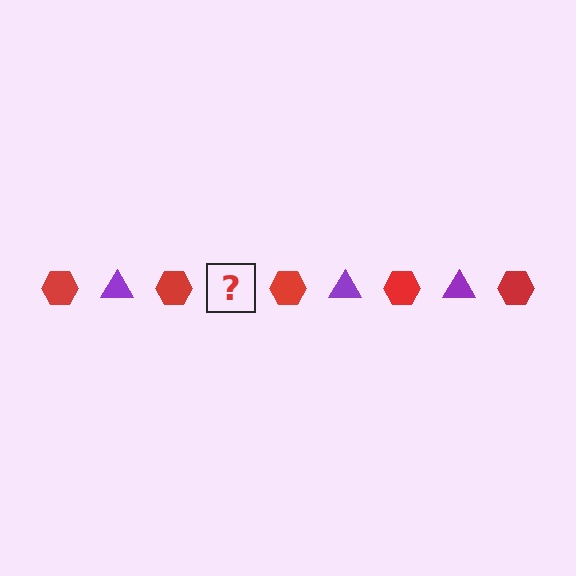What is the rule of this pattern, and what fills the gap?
The rule is that the pattern alternates between red hexagon and purple triangle. The gap should be filled with a purple triangle.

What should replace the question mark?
The question mark should be replaced with a purple triangle.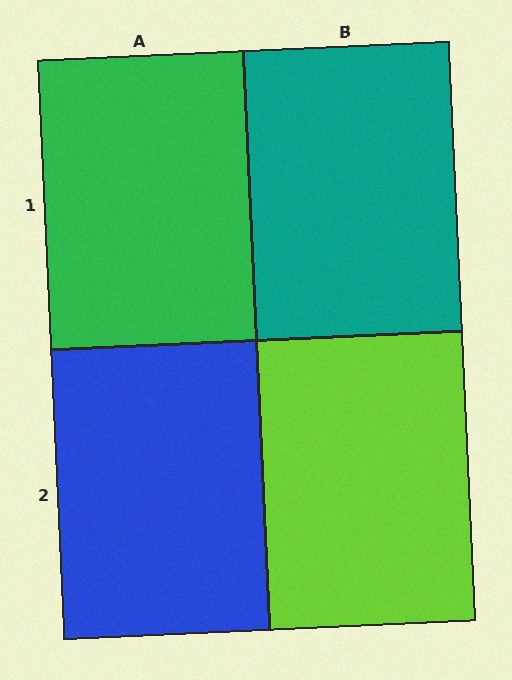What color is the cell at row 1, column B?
Teal.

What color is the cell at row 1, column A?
Green.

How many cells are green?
1 cell is green.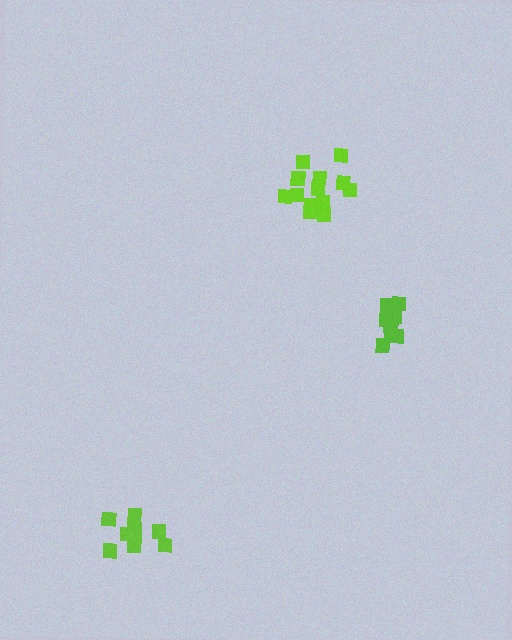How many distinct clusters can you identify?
There are 3 distinct clusters.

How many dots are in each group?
Group 1: 9 dots, Group 2: 9 dots, Group 3: 13 dots (31 total).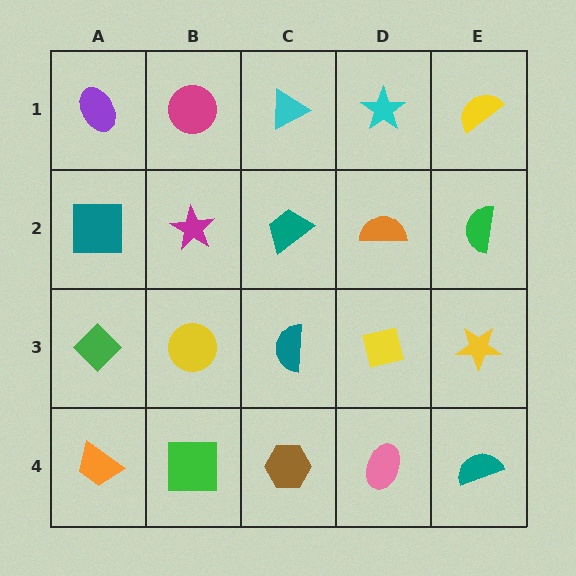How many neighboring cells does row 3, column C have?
4.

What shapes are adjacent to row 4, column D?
A yellow square (row 3, column D), a brown hexagon (row 4, column C), a teal semicircle (row 4, column E).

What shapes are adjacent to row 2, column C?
A cyan triangle (row 1, column C), a teal semicircle (row 3, column C), a magenta star (row 2, column B), an orange semicircle (row 2, column D).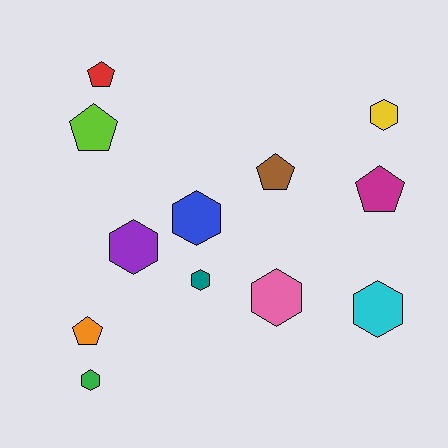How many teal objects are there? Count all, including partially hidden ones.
There is 1 teal object.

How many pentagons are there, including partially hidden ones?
There are 5 pentagons.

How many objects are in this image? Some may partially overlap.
There are 12 objects.